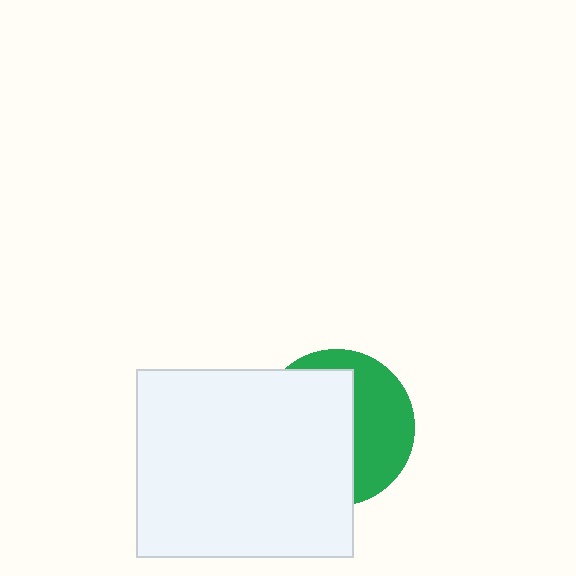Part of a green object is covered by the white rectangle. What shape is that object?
It is a circle.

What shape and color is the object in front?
The object in front is a white rectangle.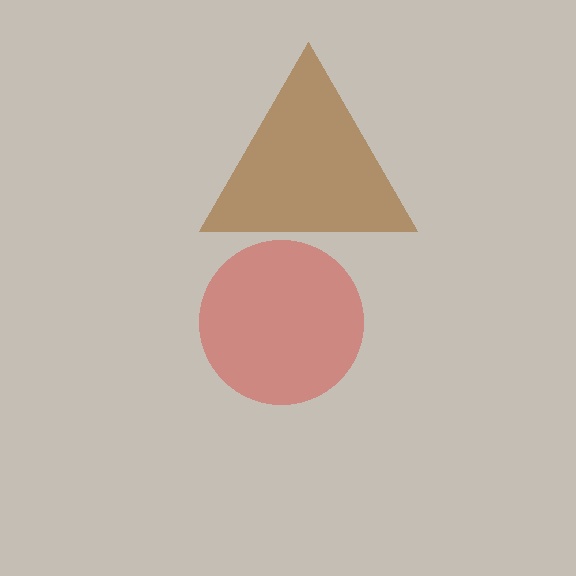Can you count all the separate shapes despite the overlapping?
Yes, there are 2 separate shapes.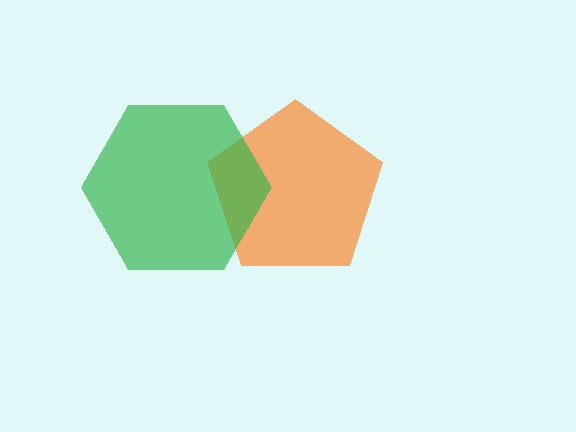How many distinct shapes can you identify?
There are 2 distinct shapes: an orange pentagon, a green hexagon.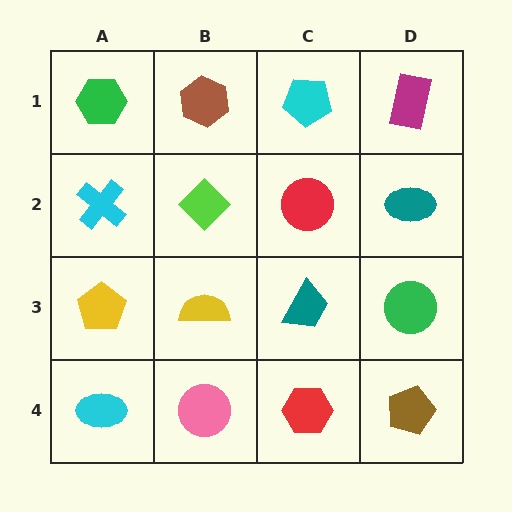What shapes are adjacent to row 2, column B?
A brown hexagon (row 1, column B), a yellow semicircle (row 3, column B), a cyan cross (row 2, column A), a red circle (row 2, column C).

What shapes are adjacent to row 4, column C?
A teal trapezoid (row 3, column C), a pink circle (row 4, column B), a brown pentagon (row 4, column D).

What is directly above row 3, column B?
A lime diamond.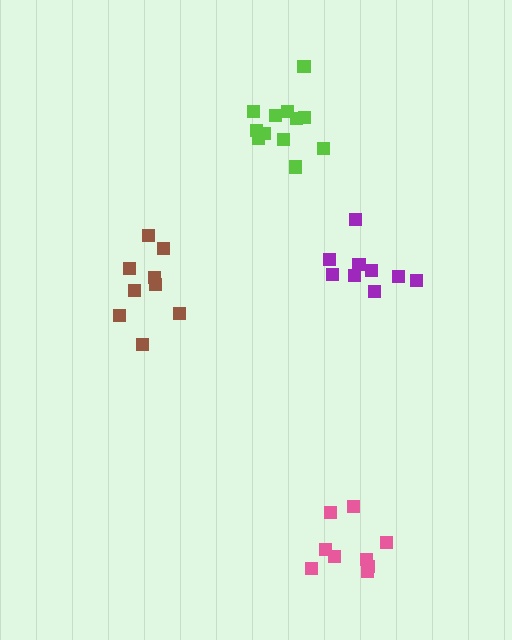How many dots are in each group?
Group 1: 9 dots, Group 2: 9 dots, Group 3: 12 dots, Group 4: 9 dots (39 total).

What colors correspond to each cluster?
The clusters are colored: purple, pink, lime, brown.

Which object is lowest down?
The pink cluster is bottommost.